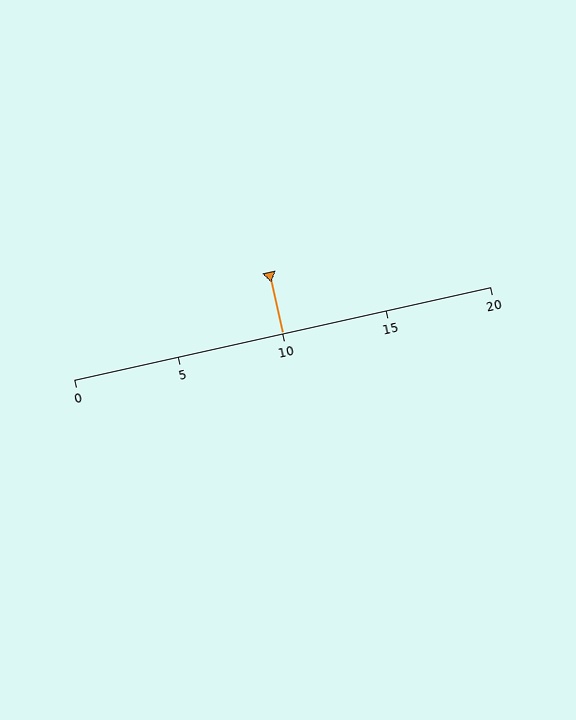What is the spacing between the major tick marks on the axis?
The major ticks are spaced 5 apart.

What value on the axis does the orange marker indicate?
The marker indicates approximately 10.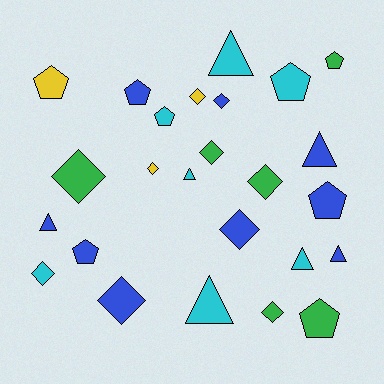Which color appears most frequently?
Blue, with 9 objects.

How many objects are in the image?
There are 25 objects.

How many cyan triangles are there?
There are 4 cyan triangles.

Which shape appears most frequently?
Diamond, with 10 objects.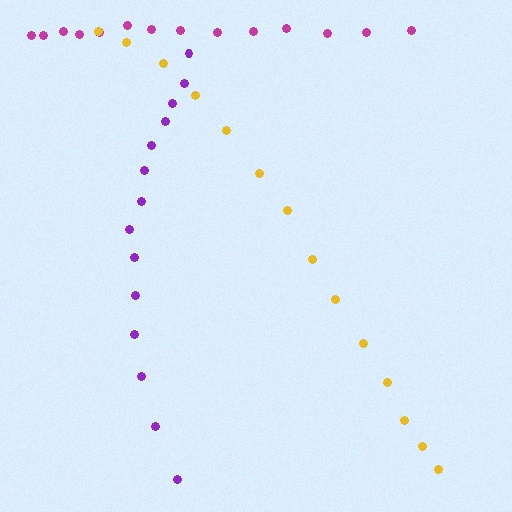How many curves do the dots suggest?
There are 3 distinct paths.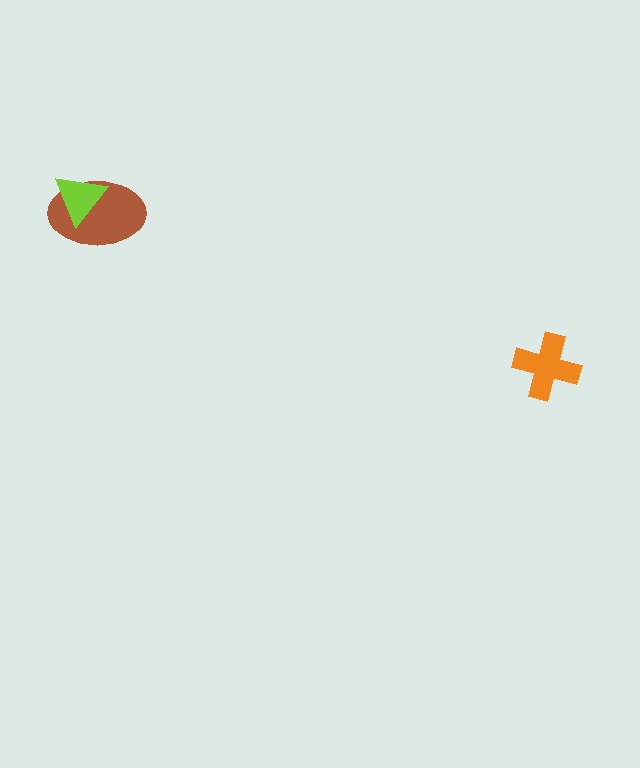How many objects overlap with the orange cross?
0 objects overlap with the orange cross.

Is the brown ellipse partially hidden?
Yes, it is partially covered by another shape.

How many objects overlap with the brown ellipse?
1 object overlaps with the brown ellipse.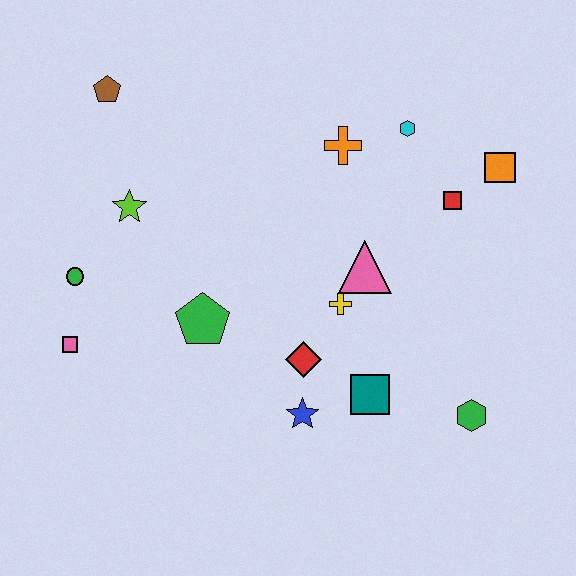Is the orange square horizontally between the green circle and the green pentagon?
No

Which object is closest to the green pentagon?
The red diamond is closest to the green pentagon.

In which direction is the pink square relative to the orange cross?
The pink square is to the left of the orange cross.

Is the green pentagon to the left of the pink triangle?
Yes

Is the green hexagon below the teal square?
Yes